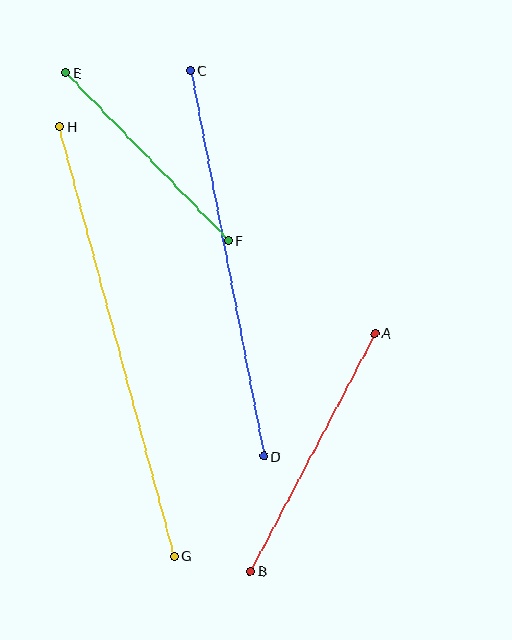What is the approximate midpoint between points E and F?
The midpoint is at approximately (147, 157) pixels.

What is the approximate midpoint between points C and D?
The midpoint is at approximately (227, 263) pixels.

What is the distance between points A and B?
The distance is approximately 268 pixels.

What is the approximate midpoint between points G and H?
The midpoint is at approximately (117, 341) pixels.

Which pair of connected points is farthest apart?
Points G and H are farthest apart.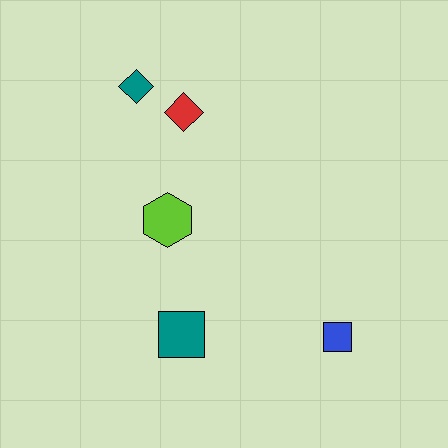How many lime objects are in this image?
There is 1 lime object.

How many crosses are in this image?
There are no crosses.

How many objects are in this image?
There are 5 objects.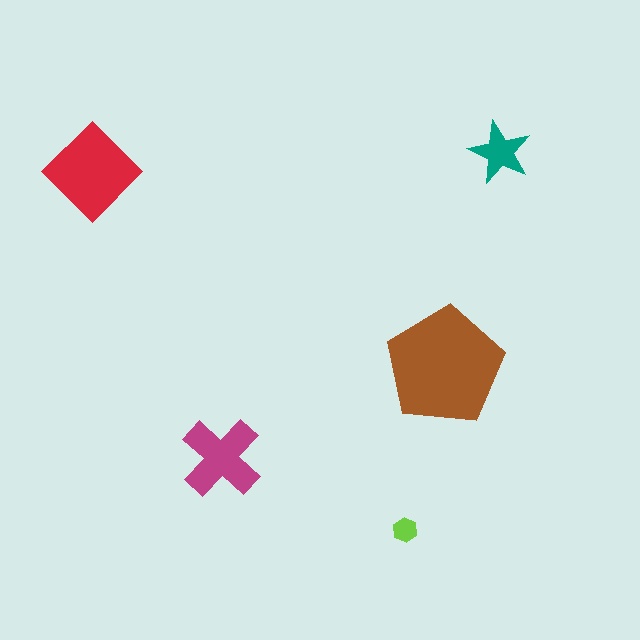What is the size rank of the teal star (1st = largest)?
4th.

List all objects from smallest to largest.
The lime hexagon, the teal star, the magenta cross, the red diamond, the brown pentagon.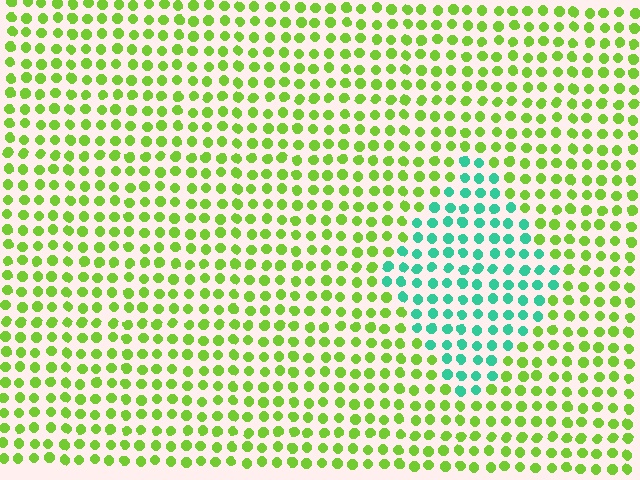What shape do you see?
I see a diamond.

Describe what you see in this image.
The image is filled with small lime elements in a uniform arrangement. A diamond-shaped region is visible where the elements are tinted to a slightly different hue, forming a subtle color boundary.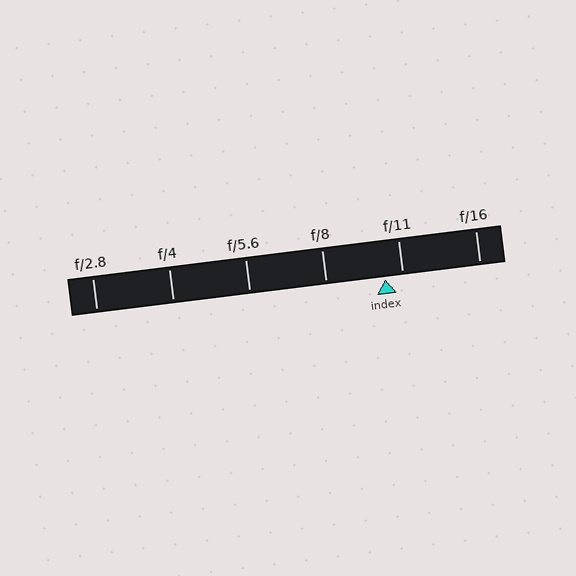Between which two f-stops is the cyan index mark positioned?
The index mark is between f/8 and f/11.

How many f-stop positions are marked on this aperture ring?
There are 6 f-stop positions marked.